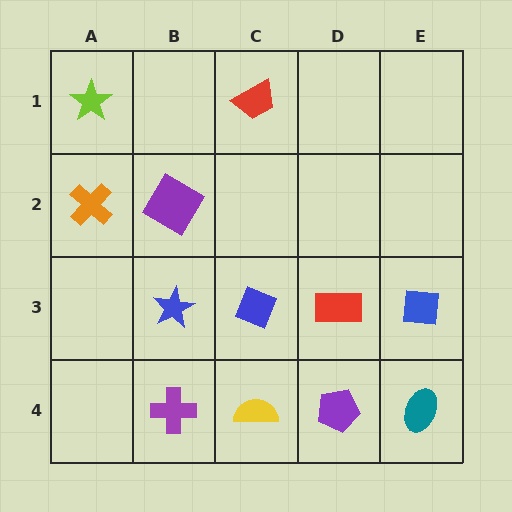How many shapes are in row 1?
2 shapes.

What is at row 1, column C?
A red trapezoid.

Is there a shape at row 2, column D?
No, that cell is empty.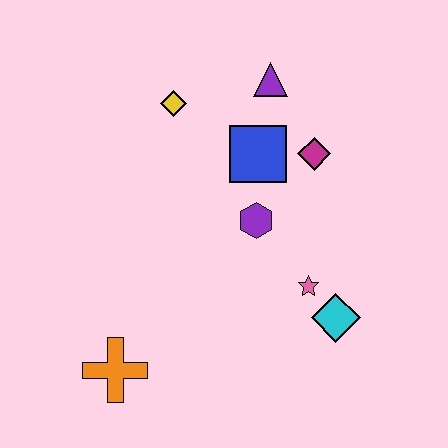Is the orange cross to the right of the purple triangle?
No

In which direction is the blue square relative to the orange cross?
The blue square is above the orange cross.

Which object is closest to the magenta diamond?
The blue square is closest to the magenta diamond.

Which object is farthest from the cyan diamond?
The yellow diamond is farthest from the cyan diamond.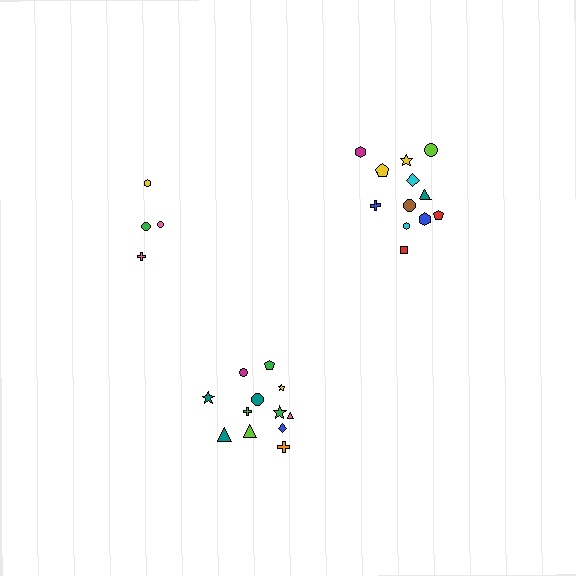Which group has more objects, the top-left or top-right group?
The top-right group.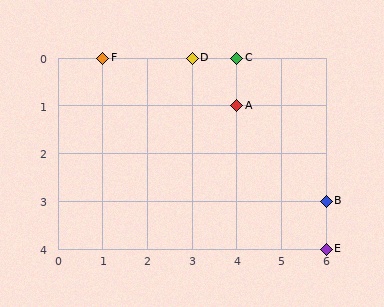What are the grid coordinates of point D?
Point D is at grid coordinates (3, 0).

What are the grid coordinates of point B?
Point B is at grid coordinates (6, 3).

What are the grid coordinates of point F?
Point F is at grid coordinates (1, 0).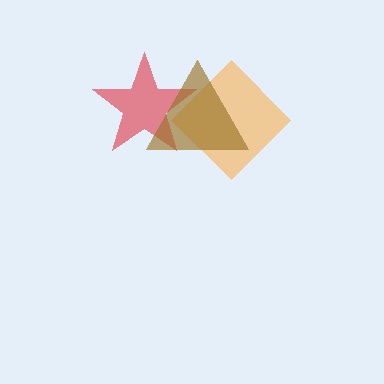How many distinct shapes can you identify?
There are 3 distinct shapes: a red star, an orange diamond, a brown triangle.